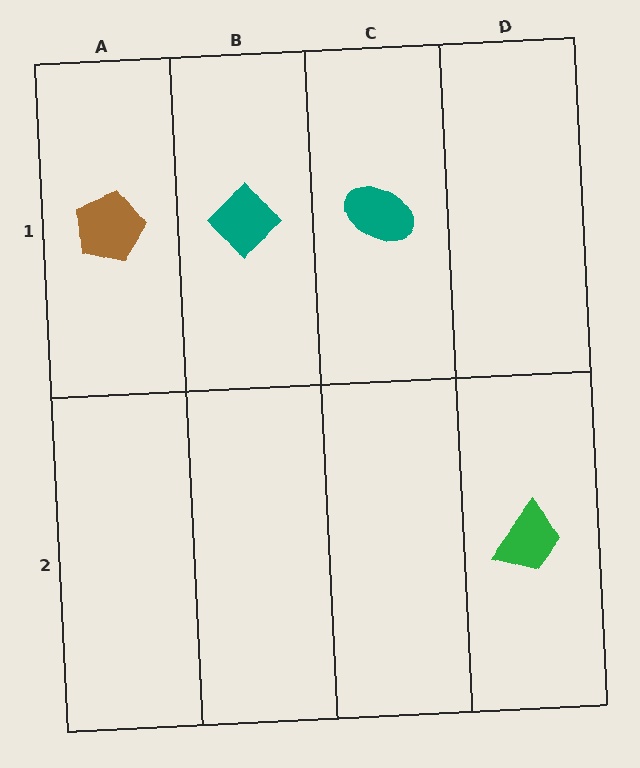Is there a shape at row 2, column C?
No, that cell is empty.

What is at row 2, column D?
A green trapezoid.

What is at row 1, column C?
A teal ellipse.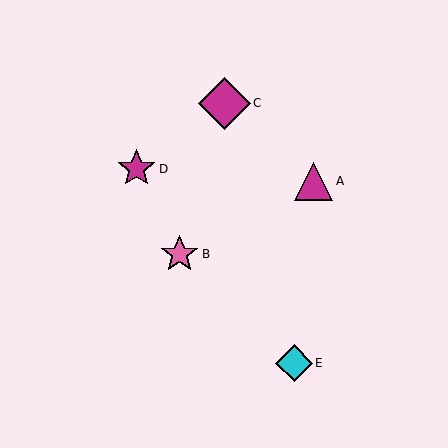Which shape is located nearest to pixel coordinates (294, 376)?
The cyan diamond (labeled E) at (294, 363) is nearest to that location.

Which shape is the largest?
The magenta diamond (labeled C) is the largest.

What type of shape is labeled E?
Shape E is a cyan diamond.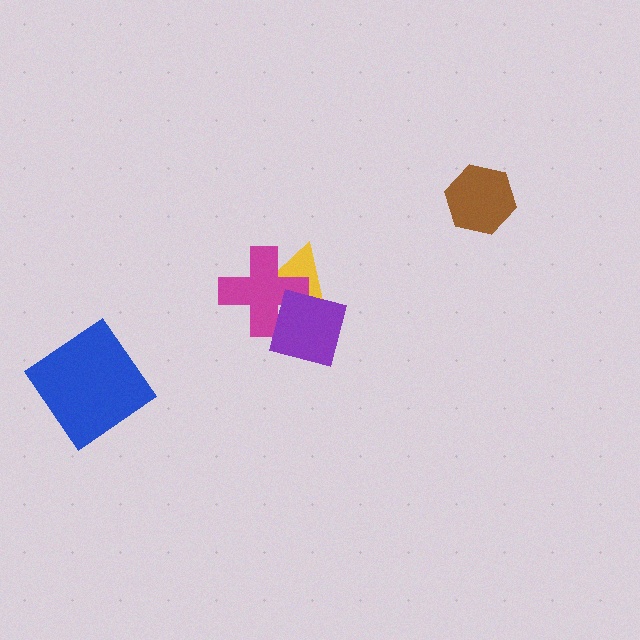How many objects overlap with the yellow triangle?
2 objects overlap with the yellow triangle.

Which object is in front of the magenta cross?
The purple square is in front of the magenta cross.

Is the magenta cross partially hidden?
Yes, it is partially covered by another shape.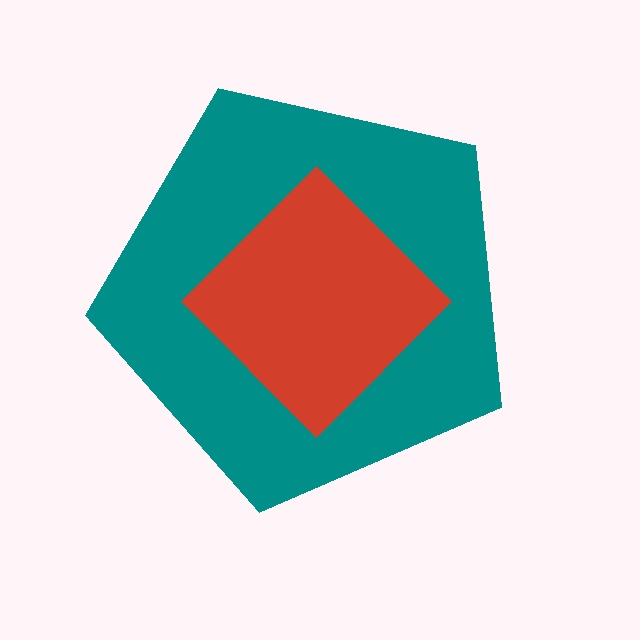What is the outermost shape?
The teal pentagon.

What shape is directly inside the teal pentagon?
The red diamond.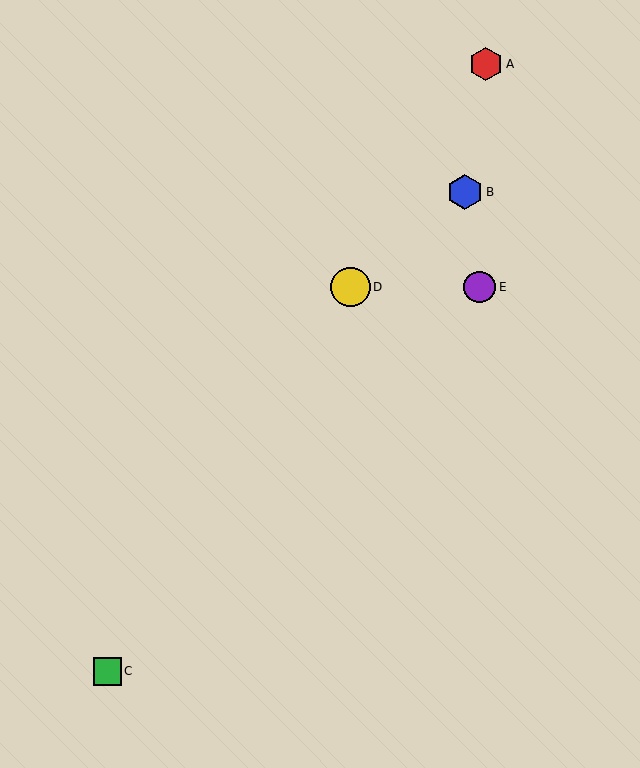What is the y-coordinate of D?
Object D is at y≈287.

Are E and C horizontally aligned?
No, E is at y≈287 and C is at y≈671.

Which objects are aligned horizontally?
Objects D, E are aligned horizontally.